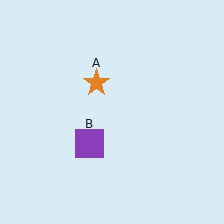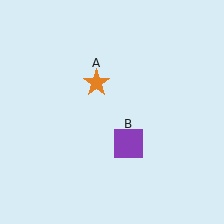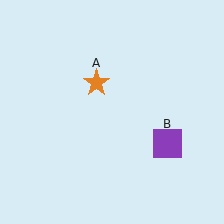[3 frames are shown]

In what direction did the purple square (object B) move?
The purple square (object B) moved right.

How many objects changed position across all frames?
1 object changed position: purple square (object B).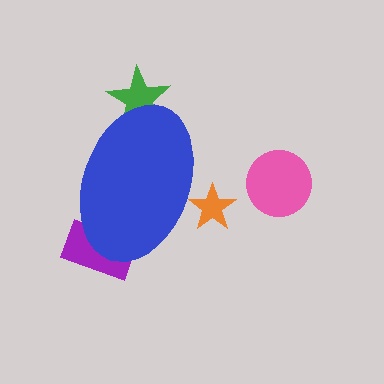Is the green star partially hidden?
Yes, the green star is partially hidden behind the blue ellipse.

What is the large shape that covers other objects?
A blue ellipse.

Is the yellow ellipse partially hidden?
Yes, the yellow ellipse is partially hidden behind the blue ellipse.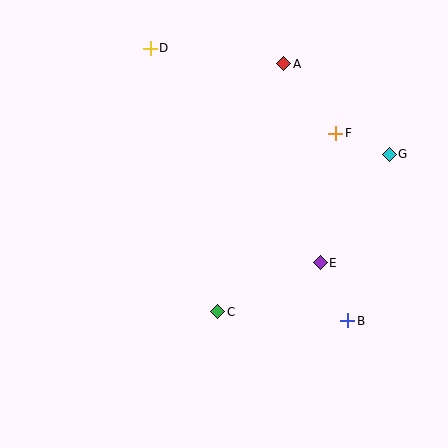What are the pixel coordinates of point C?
Point C is at (218, 312).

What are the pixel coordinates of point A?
Point A is at (284, 64).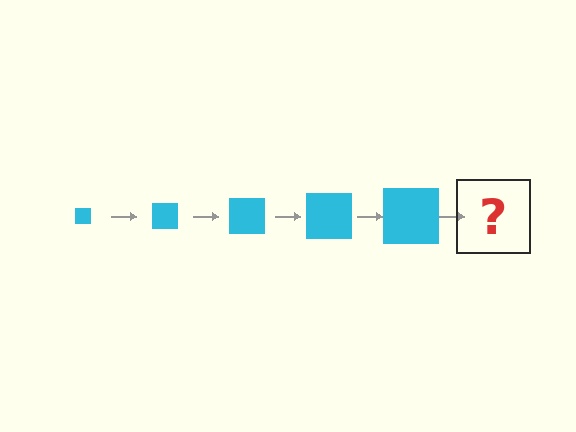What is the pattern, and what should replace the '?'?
The pattern is that the square gets progressively larger each step. The '?' should be a cyan square, larger than the previous one.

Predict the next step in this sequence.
The next step is a cyan square, larger than the previous one.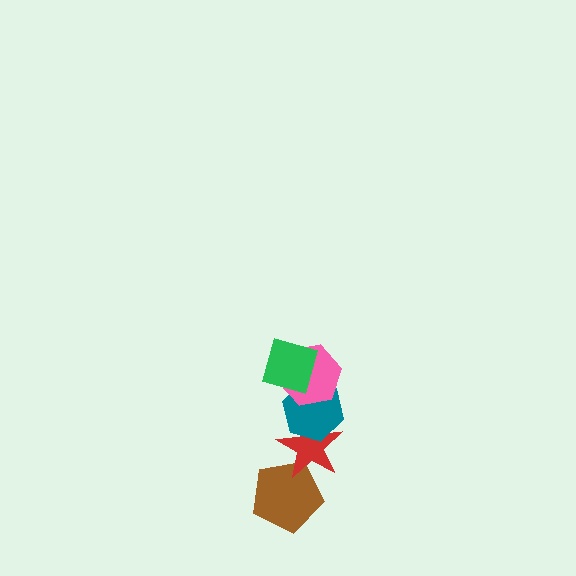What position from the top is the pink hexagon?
The pink hexagon is 2nd from the top.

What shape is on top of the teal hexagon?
The pink hexagon is on top of the teal hexagon.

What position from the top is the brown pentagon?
The brown pentagon is 5th from the top.